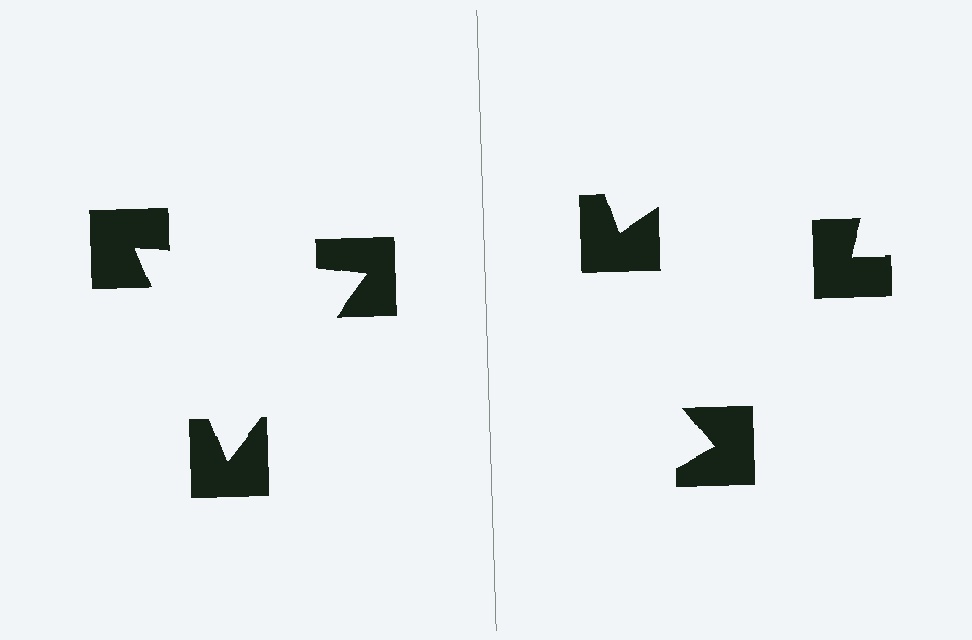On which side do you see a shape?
An illusory triangle appears on the left side. On the right side the wedge cuts are rotated, so no coherent shape forms.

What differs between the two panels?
The notched squares are positioned identically on both sides; only the wedge orientations differ. On the left they align to a triangle; on the right they are misaligned.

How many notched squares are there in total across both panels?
6 — 3 on each side.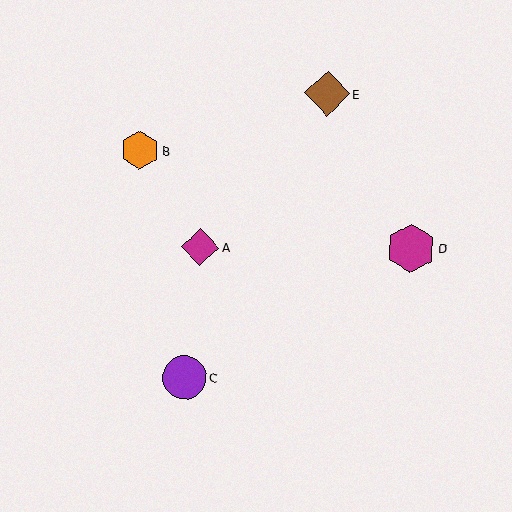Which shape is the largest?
The magenta hexagon (labeled D) is the largest.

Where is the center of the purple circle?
The center of the purple circle is at (184, 377).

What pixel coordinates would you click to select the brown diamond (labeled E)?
Click at (327, 93) to select the brown diamond E.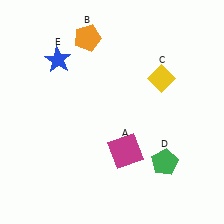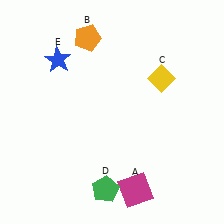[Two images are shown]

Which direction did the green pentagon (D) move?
The green pentagon (D) moved left.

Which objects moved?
The objects that moved are: the magenta square (A), the green pentagon (D).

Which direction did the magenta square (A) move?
The magenta square (A) moved down.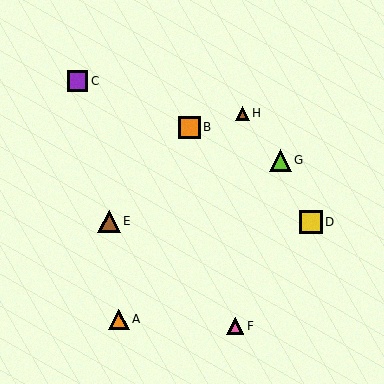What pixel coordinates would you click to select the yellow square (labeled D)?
Click at (311, 222) to select the yellow square D.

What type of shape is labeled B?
Shape B is an orange square.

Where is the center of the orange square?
The center of the orange square is at (189, 127).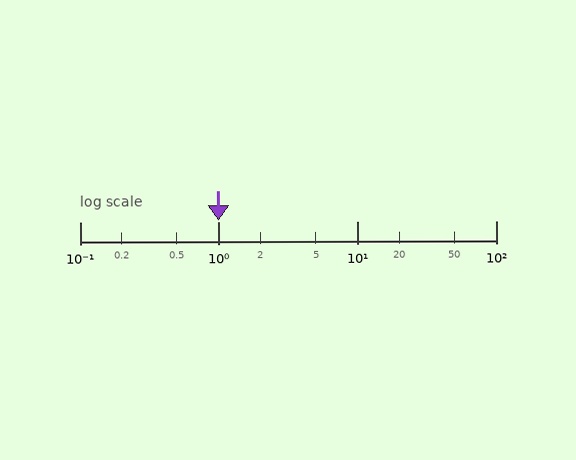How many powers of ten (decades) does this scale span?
The scale spans 3 decades, from 0.1 to 100.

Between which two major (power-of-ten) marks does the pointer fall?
The pointer is between 1 and 10.